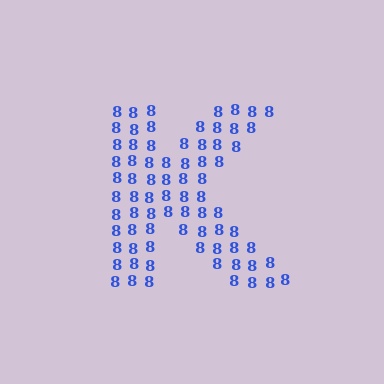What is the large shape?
The large shape is the letter K.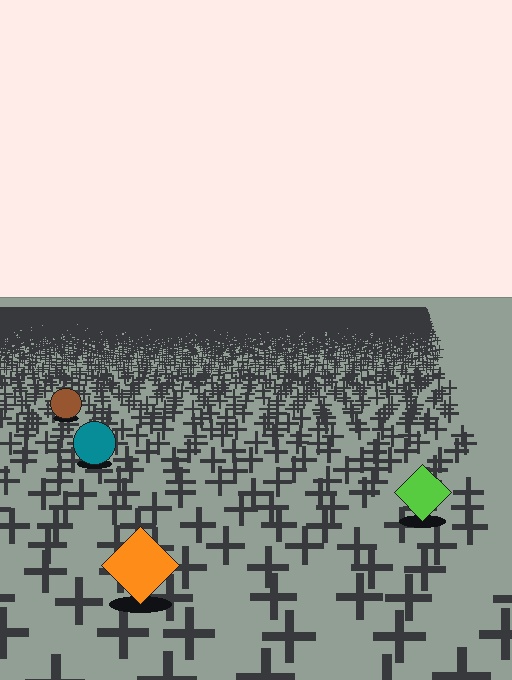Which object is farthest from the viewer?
The brown circle is farthest from the viewer. It appears smaller and the ground texture around it is denser.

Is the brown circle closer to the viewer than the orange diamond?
No. The orange diamond is closer — you can tell from the texture gradient: the ground texture is coarser near it.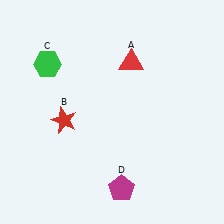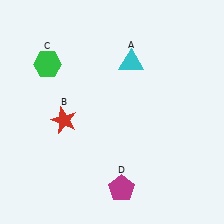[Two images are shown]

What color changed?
The triangle (A) changed from red in Image 1 to cyan in Image 2.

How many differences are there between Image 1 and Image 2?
There is 1 difference between the two images.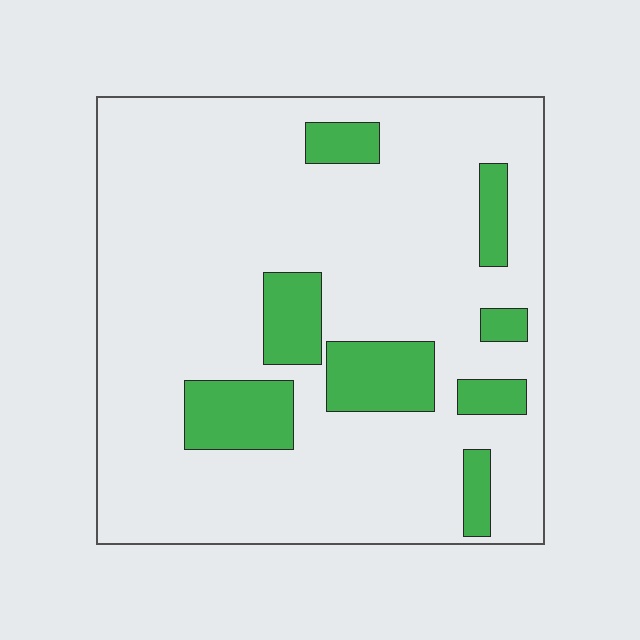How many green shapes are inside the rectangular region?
8.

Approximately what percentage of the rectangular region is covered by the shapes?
Approximately 15%.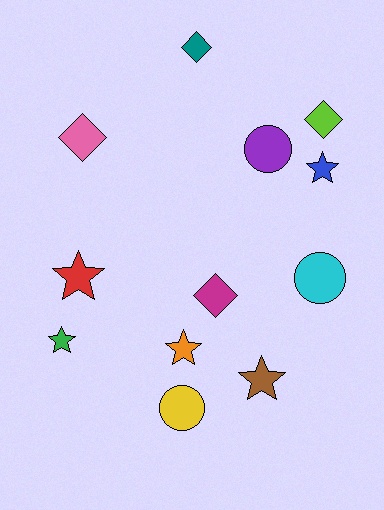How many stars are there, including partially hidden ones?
There are 5 stars.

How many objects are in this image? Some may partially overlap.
There are 12 objects.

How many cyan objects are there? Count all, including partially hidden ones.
There is 1 cyan object.